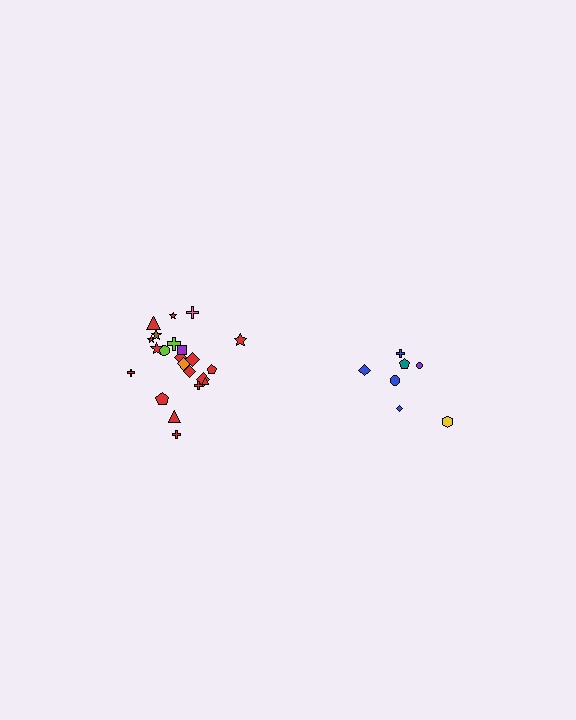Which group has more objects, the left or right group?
The left group.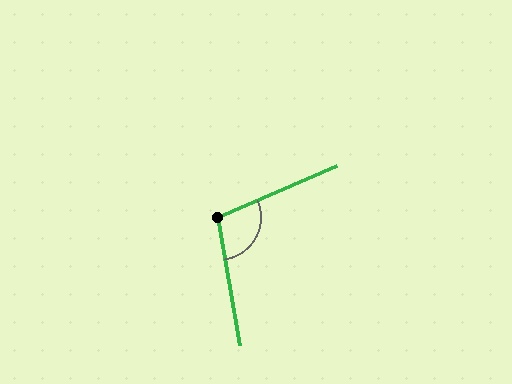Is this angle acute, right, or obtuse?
It is obtuse.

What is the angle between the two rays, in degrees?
Approximately 104 degrees.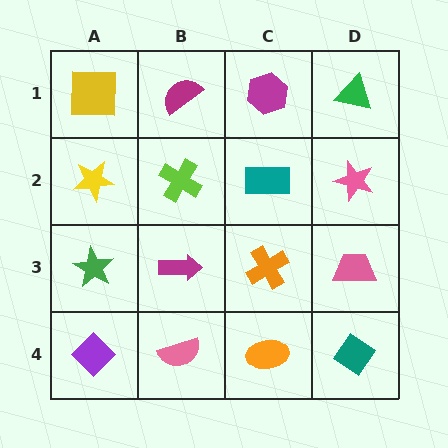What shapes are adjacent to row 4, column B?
A magenta arrow (row 3, column B), a purple diamond (row 4, column A), an orange ellipse (row 4, column C).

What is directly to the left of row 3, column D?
An orange cross.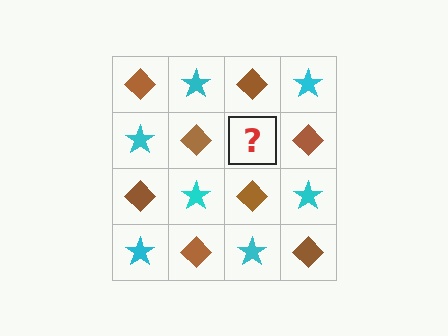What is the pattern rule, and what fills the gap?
The rule is that it alternates brown diamond and cyan star in a checkerboard pattern. The gap should be filled with a cyan star.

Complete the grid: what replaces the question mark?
The question mark should be replaced with a cyan star.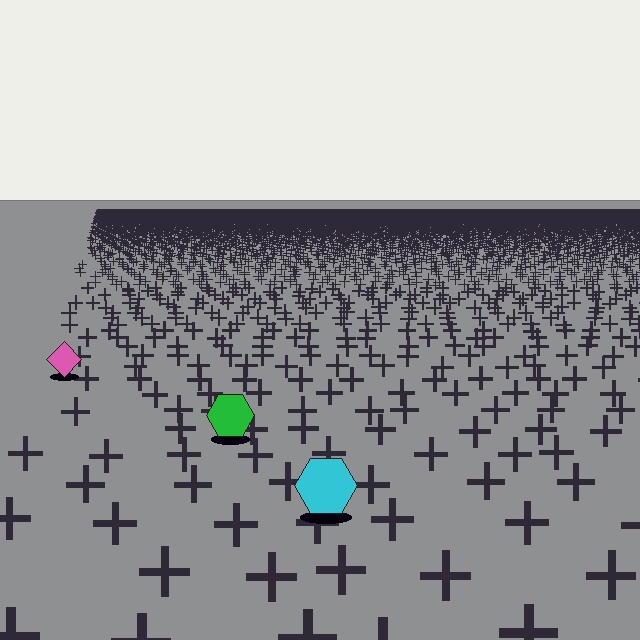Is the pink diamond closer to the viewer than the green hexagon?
No. The green hexagon is closer — you can tell from the texture gradient: the ground texture is coarser near it.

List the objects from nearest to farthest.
From nearest to farthest: the cyan hexagon, the green hexagon, the pink diamond.